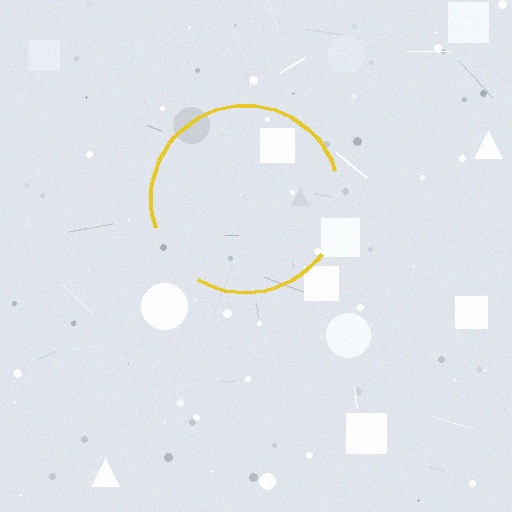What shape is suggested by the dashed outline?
The dashed outline suggests a circle.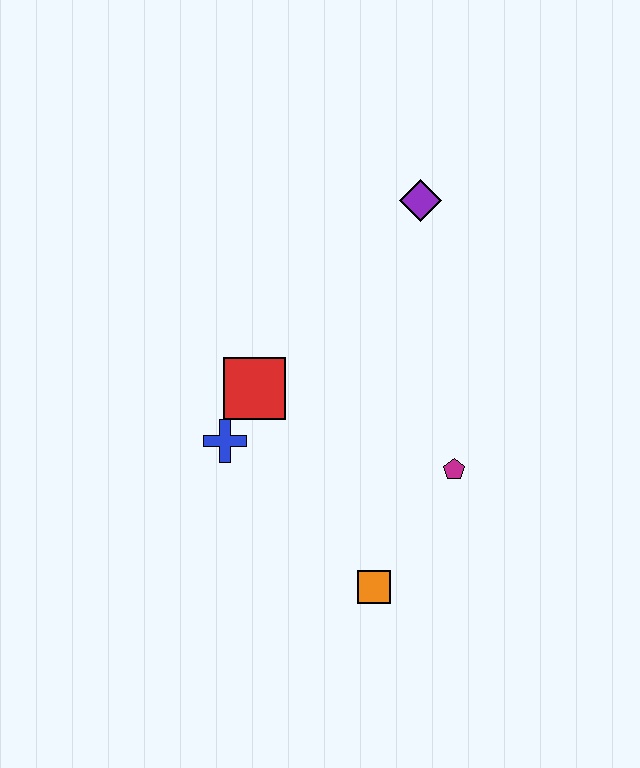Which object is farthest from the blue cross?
The purple diamond is farthest from the blue cross.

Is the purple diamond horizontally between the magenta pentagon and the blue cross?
Yes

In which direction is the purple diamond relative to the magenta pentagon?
The purple diamond is above the magenta pentagon.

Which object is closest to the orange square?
The magenta pentagon is closest to the orange square.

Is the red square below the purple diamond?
Yes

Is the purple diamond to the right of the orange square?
Yes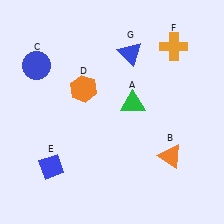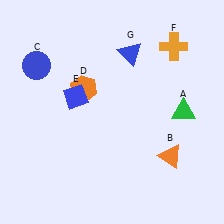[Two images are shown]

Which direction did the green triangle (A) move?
The green triangle (A) moved right.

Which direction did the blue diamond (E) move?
The blue diamond (E) moved up.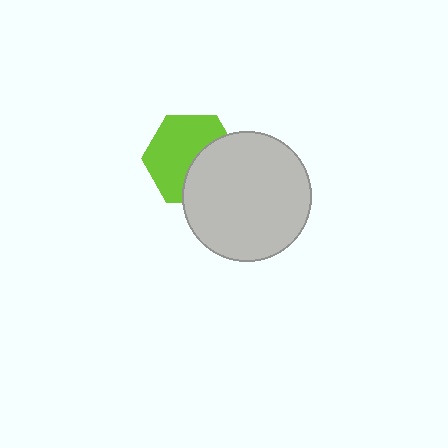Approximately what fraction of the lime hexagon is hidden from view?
Roughly 40% of the lime hexagon is hidden behind the light gray circle.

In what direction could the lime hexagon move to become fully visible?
The lime hexagon could move toward the upper-left. That would shift it out from behind the light gray circle entirely.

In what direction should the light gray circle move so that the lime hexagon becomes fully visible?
The light gray circle should move toward the lower-right. That is the shortest direction to clear the overlap and leave the lime hexagon fully visible.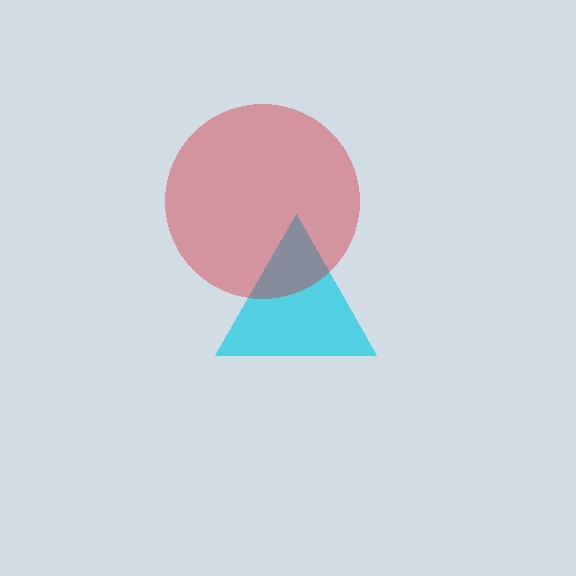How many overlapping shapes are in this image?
There are 2 overlapping shapes in the image.